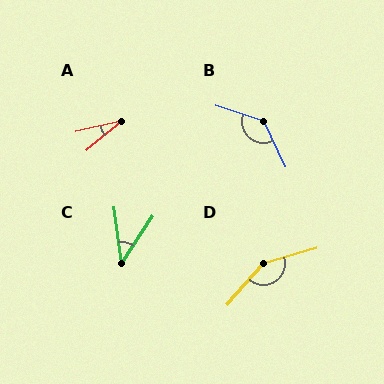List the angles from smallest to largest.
A (27°), C (41°), B (134°), D (147°).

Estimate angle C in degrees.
Approximately 41 degrees.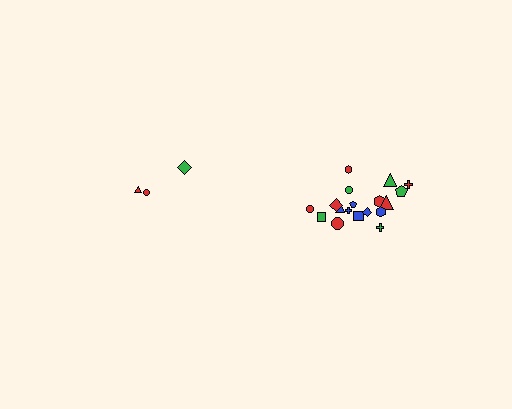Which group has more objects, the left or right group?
The right group.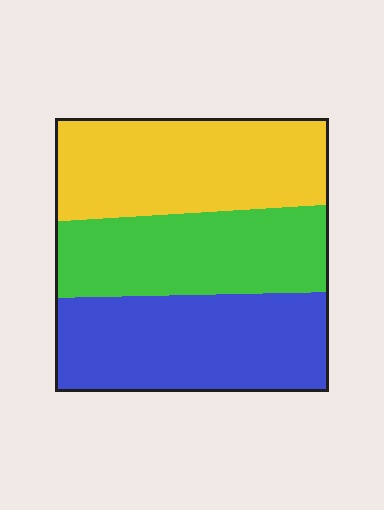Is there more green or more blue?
Blue.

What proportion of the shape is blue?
Blue takes up about one third (1/3) of the shape.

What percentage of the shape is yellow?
Yellow covers about 35% of the shape.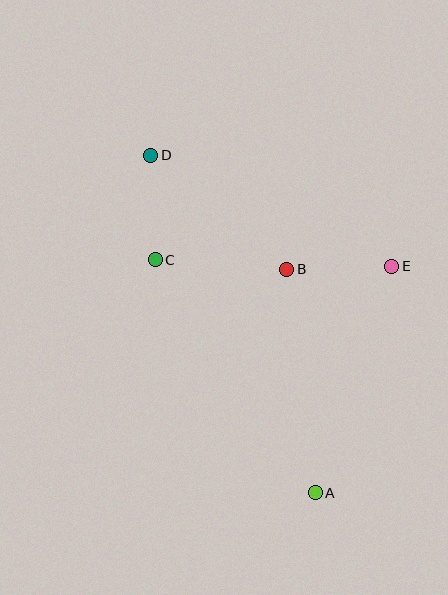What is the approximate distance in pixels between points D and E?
The distance between D and E is approximately 265 pixels.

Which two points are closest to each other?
Points C and D are closest to each other.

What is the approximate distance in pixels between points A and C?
The distance between A and C is approximately 283 pixels.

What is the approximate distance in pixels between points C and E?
The distance between C and E is approximately 237 pixels.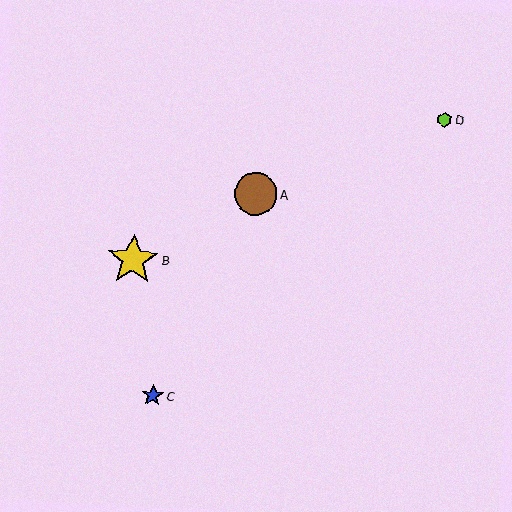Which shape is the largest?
The yellow star (labeled B) is the largest.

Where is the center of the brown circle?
The center of the brown circle is at (256, 194).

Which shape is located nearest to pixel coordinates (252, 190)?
The brown circle (labeled A) at (256, 194) is nearest to that location.